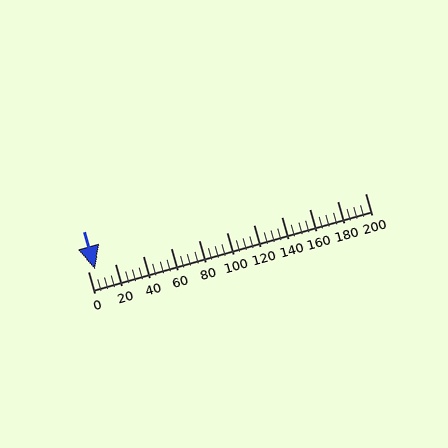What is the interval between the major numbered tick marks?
The major tick marks are spaced 20 units apart.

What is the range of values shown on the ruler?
The ruler shows values from 0 to 200.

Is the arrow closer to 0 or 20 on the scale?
The arrow is closer to 0.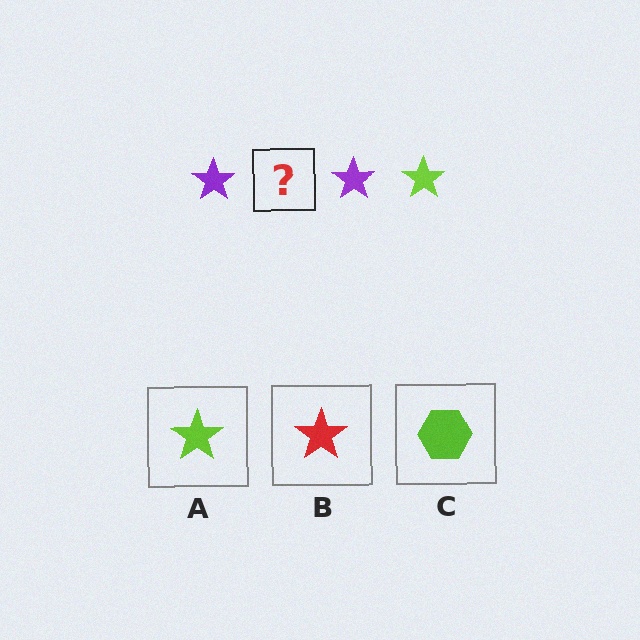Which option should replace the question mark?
Option A.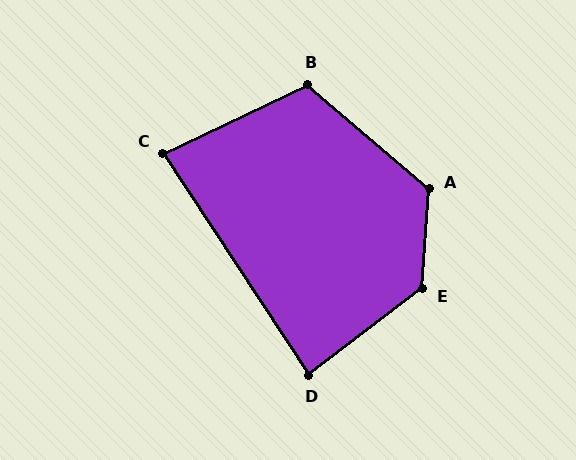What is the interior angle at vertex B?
Approximately 114 degrees (obtuse).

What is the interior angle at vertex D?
Approximately 86 degrees (approximately right).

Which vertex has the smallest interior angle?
C, at approximately 82 degrees.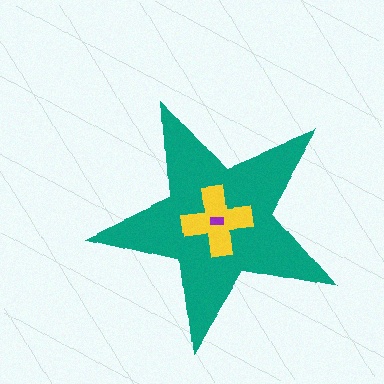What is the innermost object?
The purple rectangle.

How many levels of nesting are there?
3.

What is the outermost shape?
The teal star.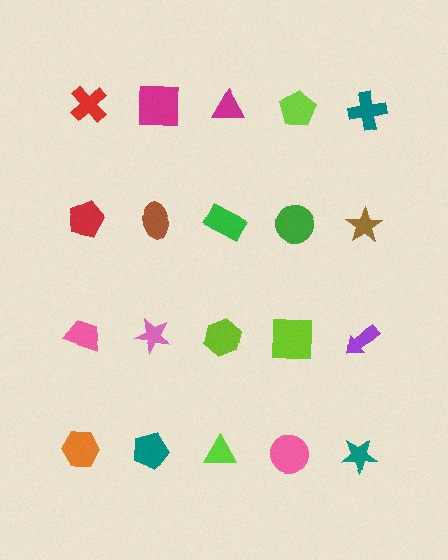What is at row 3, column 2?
A pink star.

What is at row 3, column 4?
A lime square.